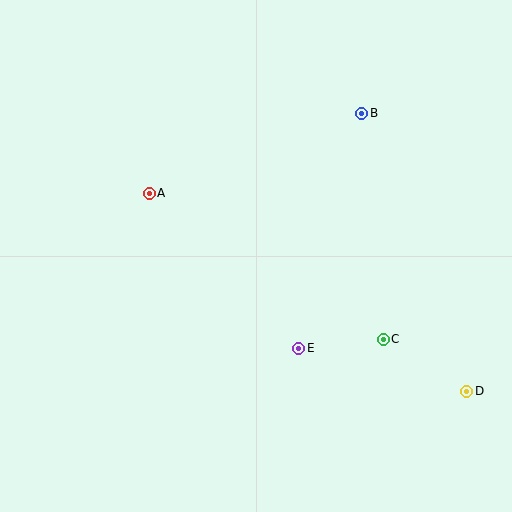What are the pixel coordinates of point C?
Point C is at (383, 339).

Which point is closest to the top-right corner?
Point B is closest to the top-right corner.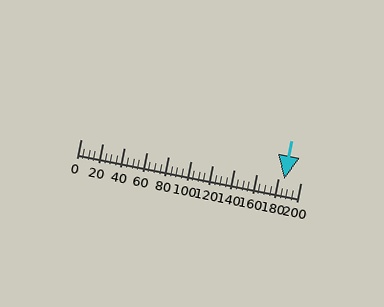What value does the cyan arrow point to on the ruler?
The cyan arrow points to approximately 185.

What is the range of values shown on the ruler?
The ruler shows values from 0 to 200.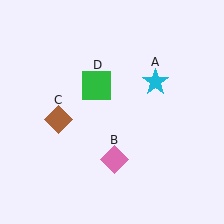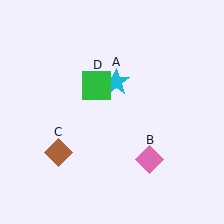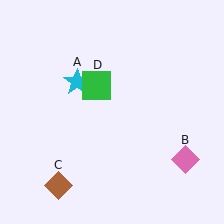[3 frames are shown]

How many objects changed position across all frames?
3 objects changed position: cyan star (object A), pink diamond (object B), brown diamond (object C).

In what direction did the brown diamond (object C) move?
The brown diamond (object C) moved down.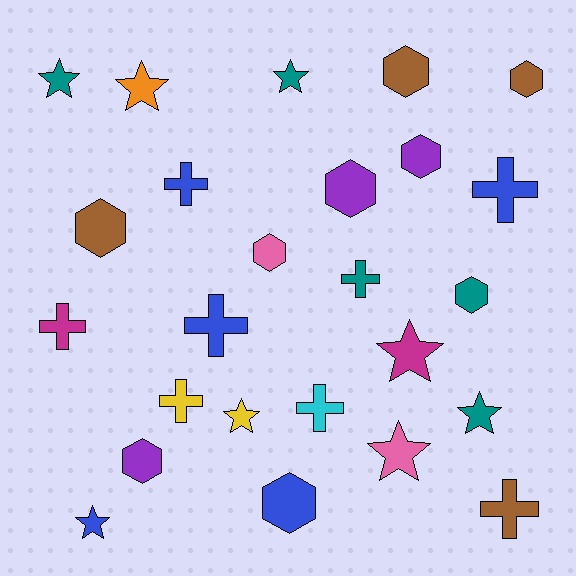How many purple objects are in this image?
There are 3 purple objects.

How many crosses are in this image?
There are 8 crosses.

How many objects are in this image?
There are 25 objects.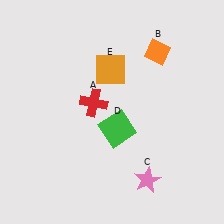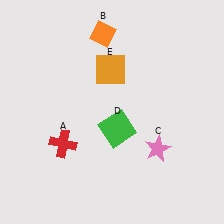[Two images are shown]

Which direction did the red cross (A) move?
The red cross (A) moved down.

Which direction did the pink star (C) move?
The pink star (C) moved up.